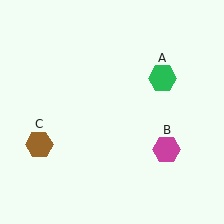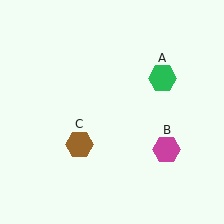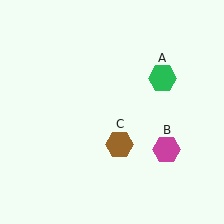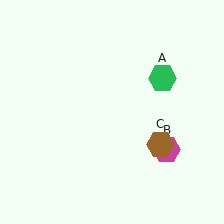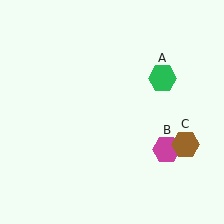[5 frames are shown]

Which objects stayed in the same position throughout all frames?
Green hexagon (object A) and magenta hexagon (object B) remained stationary.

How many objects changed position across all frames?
1 object changed position: brown hexagon (object C).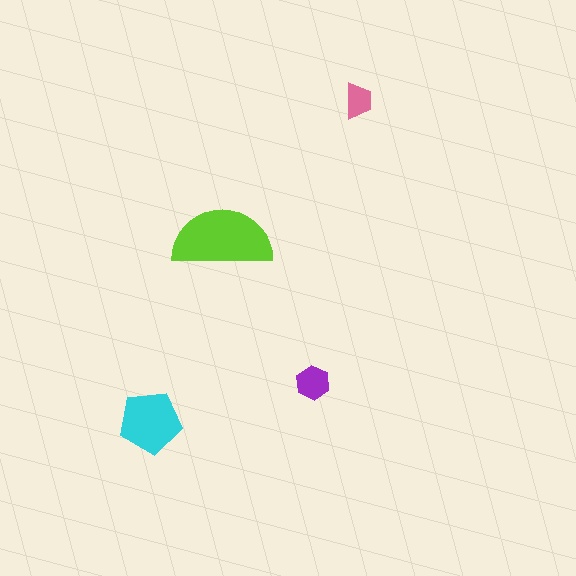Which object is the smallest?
The pink trapezoid.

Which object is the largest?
The lime semicircle.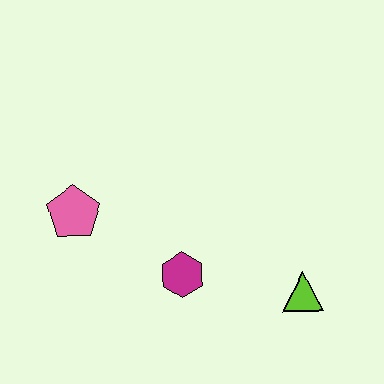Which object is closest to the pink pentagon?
The magenta hexagon is closest to the pink pentagon.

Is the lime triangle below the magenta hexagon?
Yes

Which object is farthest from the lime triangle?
The pink pentagon is farthest from the lime triangle.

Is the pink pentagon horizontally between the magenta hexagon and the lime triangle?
No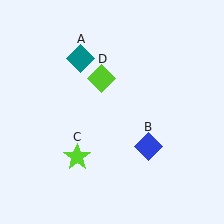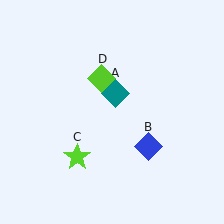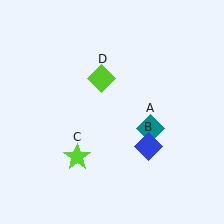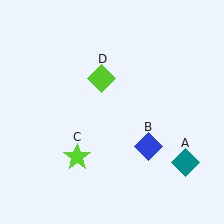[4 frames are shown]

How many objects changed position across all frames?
1 object changed position: teal diamond (object A).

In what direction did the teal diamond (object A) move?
The teal diamond (object A) moved down and to the right.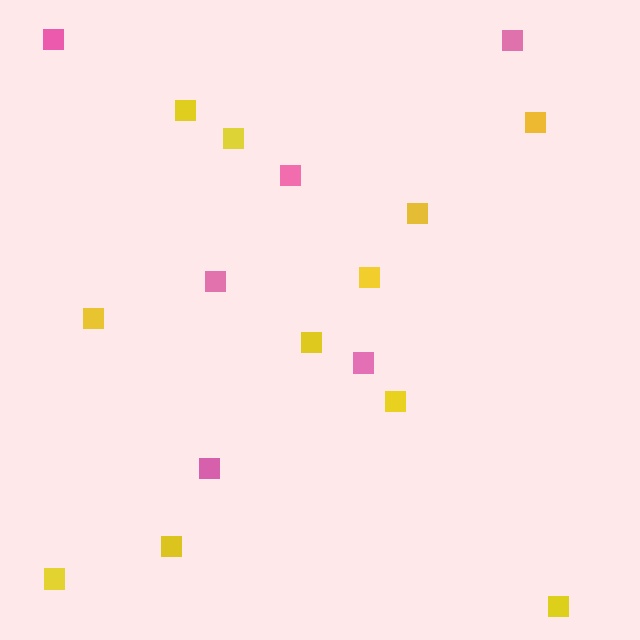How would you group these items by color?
There are 2 groups: one group of yellow squares (11) and one group of pink squares (6).